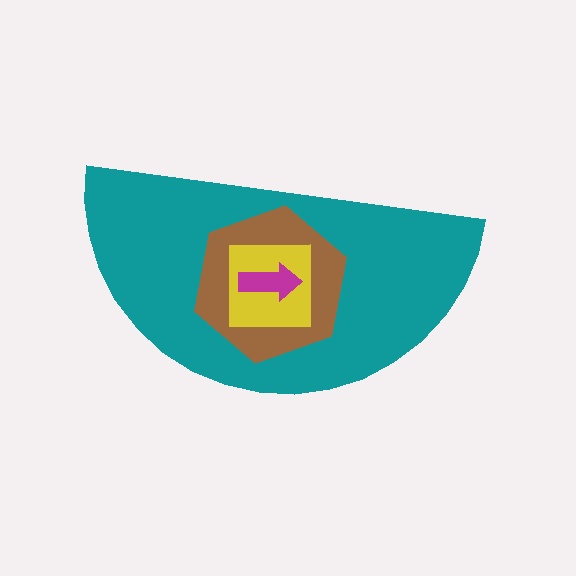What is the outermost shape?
The teal semicircle.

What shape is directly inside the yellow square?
The magenta arrow.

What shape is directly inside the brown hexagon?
The yellow square.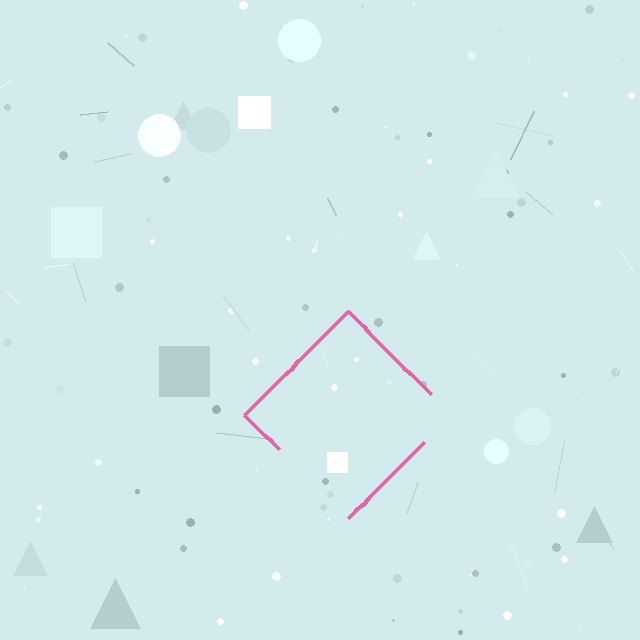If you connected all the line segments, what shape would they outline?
They would outline a diamond.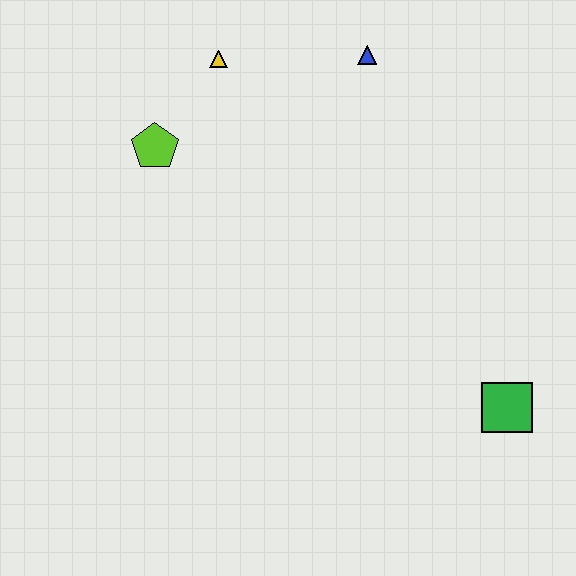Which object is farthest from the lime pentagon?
The green square is farthest from the lime pentagon.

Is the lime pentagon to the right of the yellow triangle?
No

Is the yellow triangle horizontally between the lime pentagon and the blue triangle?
Yes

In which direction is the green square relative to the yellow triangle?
The green square is below the yellow triangle.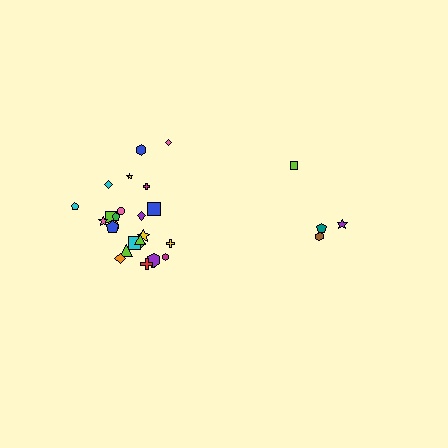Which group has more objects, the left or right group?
The left group.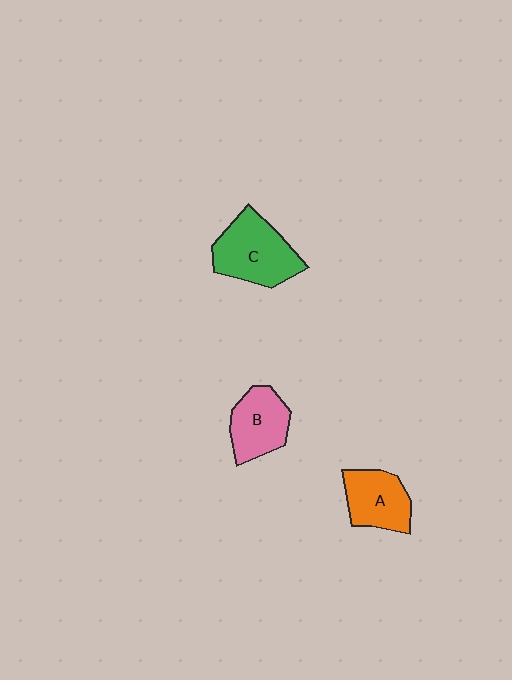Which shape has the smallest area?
Shape A (orange).